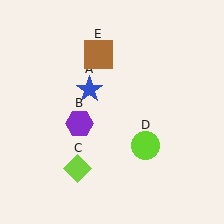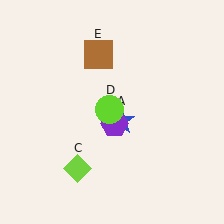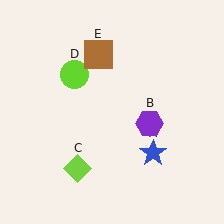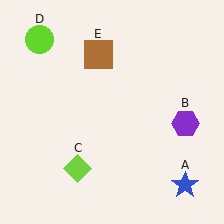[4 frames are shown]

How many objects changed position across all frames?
3 objects changed position: blue star (object A), purple hexagon (object B), lime circle (object D).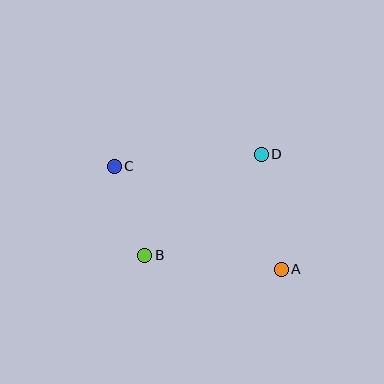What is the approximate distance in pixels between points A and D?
The distance between A and D is approximately 117 pixels.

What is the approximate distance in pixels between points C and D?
The distance between C and D is approximately 148 pixels.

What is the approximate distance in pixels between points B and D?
The distance between B and D is approximately 154 pixels.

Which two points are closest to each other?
Points B and C are closest to each other.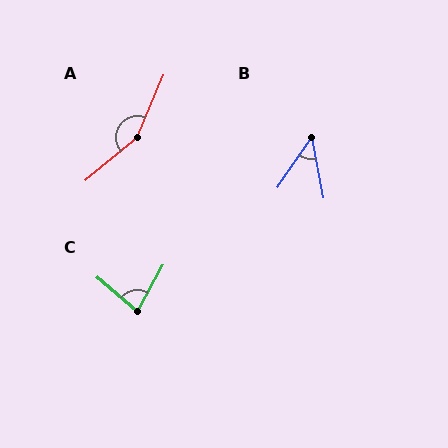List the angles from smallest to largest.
B (45°), C (79°), A (153°).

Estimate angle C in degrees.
Approximately 79 degrees.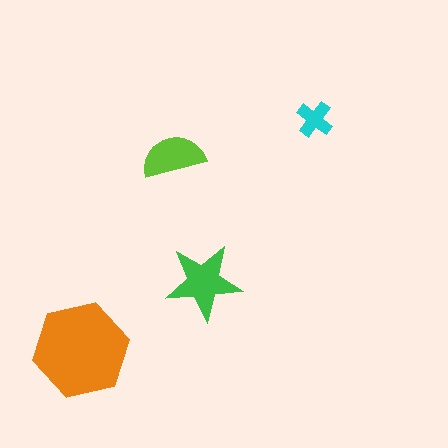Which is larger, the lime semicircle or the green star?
The green star.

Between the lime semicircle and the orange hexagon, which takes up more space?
The orange hexagon.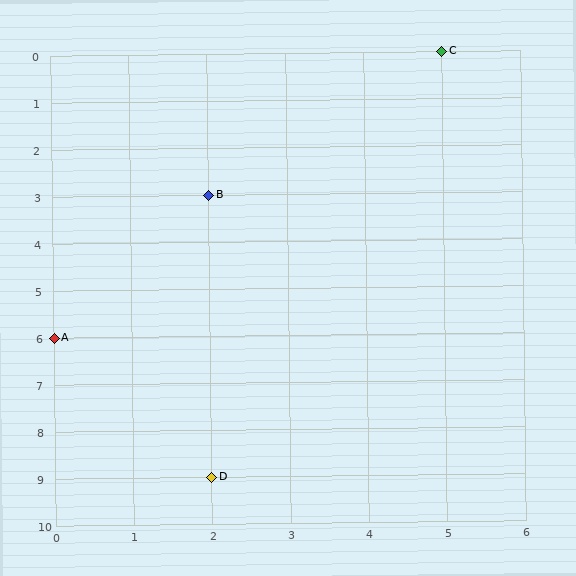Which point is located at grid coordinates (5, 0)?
Point C is at (5, 0).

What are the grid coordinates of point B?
Point B is at grid coordinates (2, 3).